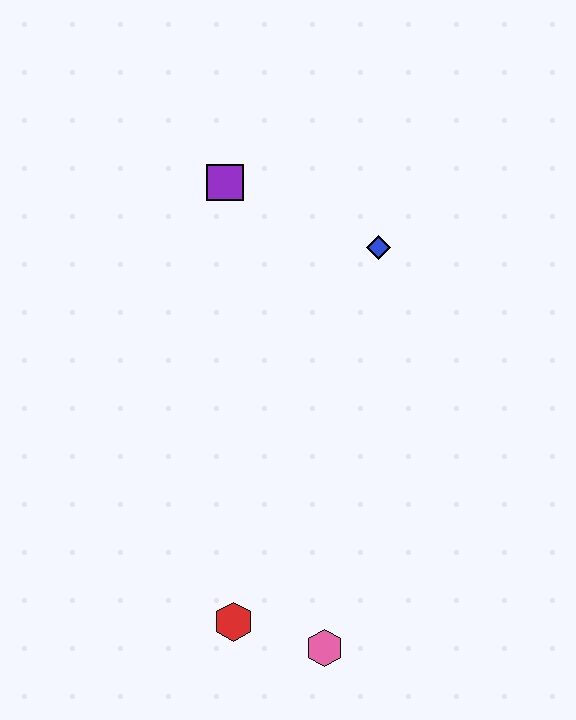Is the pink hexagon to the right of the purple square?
Yes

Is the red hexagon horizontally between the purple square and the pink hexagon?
Yes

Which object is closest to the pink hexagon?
The red hexagon is closest to the pink hexagon.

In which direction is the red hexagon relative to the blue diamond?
The red hexagon is below the blue diamond.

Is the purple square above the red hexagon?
Yes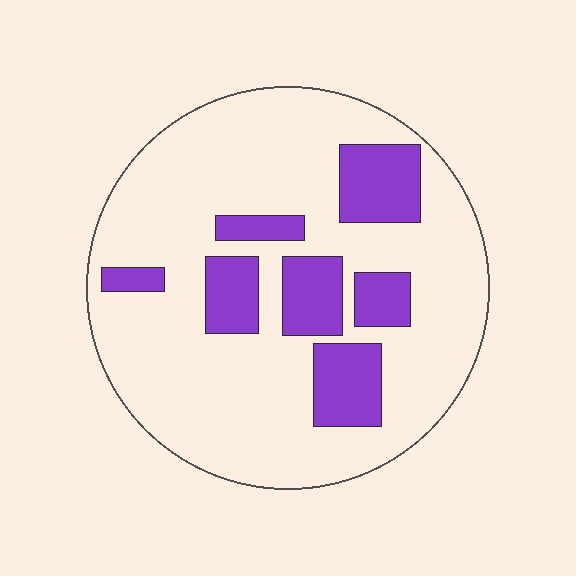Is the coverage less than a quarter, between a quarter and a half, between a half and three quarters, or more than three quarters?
Less than a quarter.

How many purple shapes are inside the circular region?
7.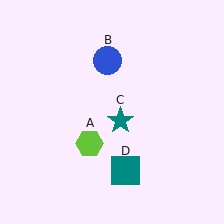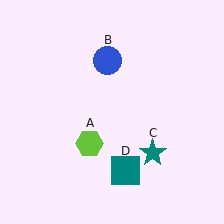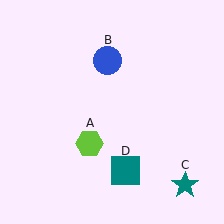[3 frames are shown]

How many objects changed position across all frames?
1 object changed position: teal star (object C).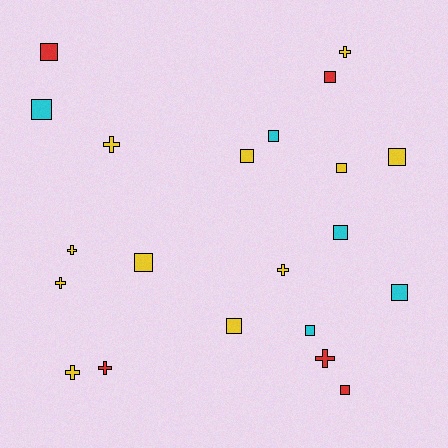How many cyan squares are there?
There are 5 cyan squares.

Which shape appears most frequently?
Square, with 13 objects.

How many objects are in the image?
There are 21 objects.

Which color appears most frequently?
Yellow, with 11 objects.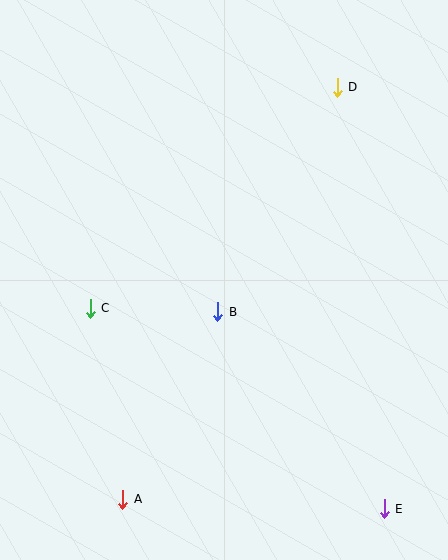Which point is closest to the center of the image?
Point B at (218, 312) is closest to the center.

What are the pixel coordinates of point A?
Point A is at (123, 499).